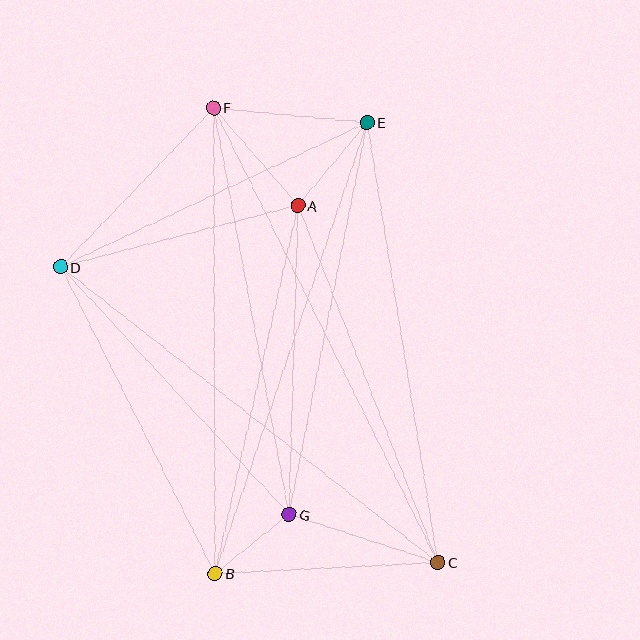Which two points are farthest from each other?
Points C and F are farthest from each other.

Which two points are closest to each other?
Points B and G are closest to each other.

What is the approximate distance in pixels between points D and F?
The distance between D and F is approximately 221 pixels.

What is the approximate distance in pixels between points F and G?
The distance between F and G is approximately 414 pixels.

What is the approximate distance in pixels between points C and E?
The distance between C and E is approximately 446 pixels.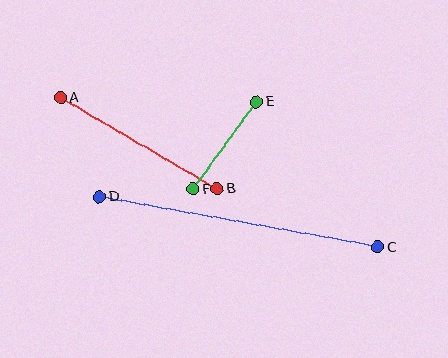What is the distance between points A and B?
The distance is approximately 181 pixels.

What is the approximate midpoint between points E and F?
The midpoint is at approximately (225, 145) pixels.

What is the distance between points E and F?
The distance is approximately 108 pixels.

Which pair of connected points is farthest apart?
Points C and D are farthest apart.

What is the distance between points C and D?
The distance is approximately 283 pixels.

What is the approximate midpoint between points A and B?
The midpoint is at approximately (139, 143) pixels.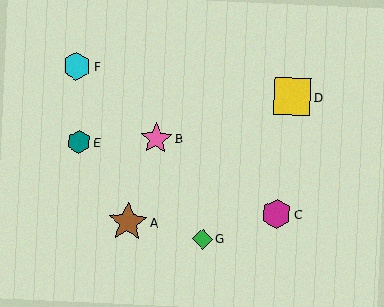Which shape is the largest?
The brown star (labeled A) is the largest.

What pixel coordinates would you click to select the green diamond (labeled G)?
Click at (202, 239) to select the green diamond G.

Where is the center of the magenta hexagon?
The center of the magenta hexagon is at (277, 214).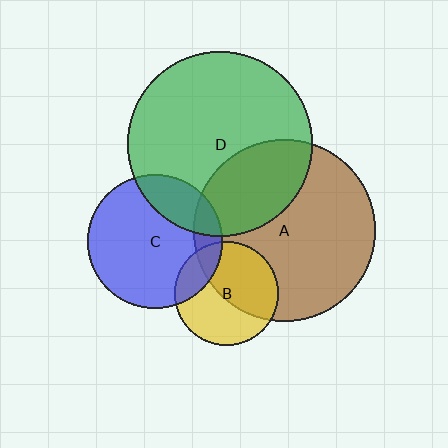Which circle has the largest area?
Circle D (green).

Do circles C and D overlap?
Yes.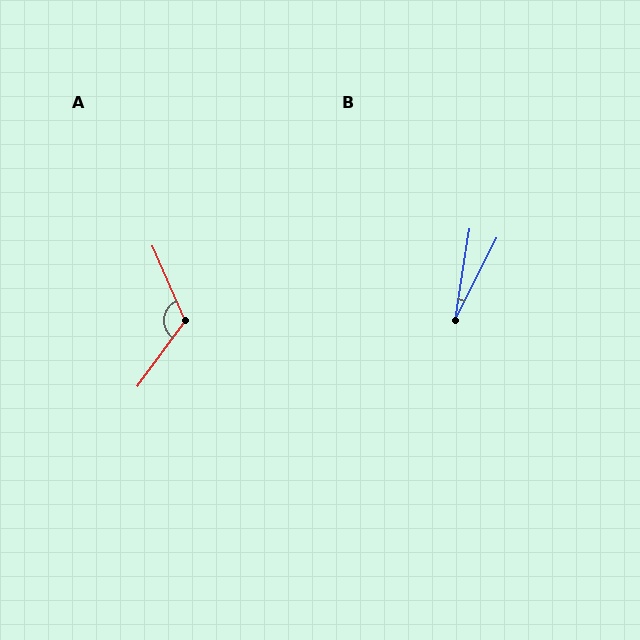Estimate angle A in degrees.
Approximately 120 degrees.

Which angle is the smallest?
B, at approximately 18 degrees.